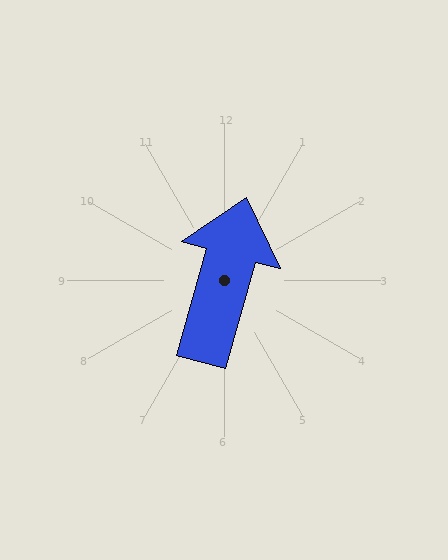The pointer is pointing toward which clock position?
Roughly 1 o'clock.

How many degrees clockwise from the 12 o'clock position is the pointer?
Approximately 15 degrees.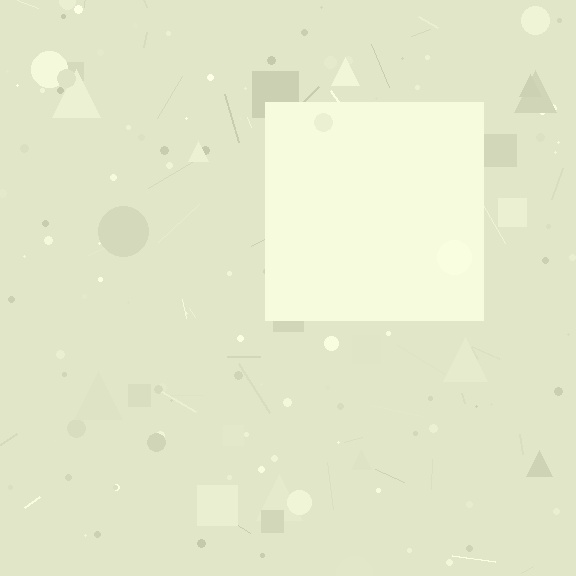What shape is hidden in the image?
A square is hidden in the image.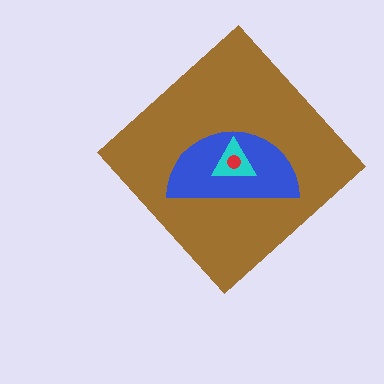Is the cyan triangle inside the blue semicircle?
Yes.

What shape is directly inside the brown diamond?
The blue semicircle.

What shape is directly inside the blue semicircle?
The cyan triangle.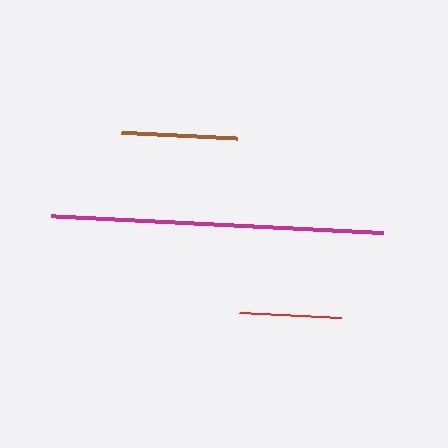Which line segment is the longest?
The magenta line is the longest at approximately 332 pixels.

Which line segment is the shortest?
The red line is the shortest at approximately 103 pixels.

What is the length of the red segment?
The red segment is approximately 103 pixels long.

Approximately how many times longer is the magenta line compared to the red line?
The magenta line is approximately 3.2 times the length of the red line.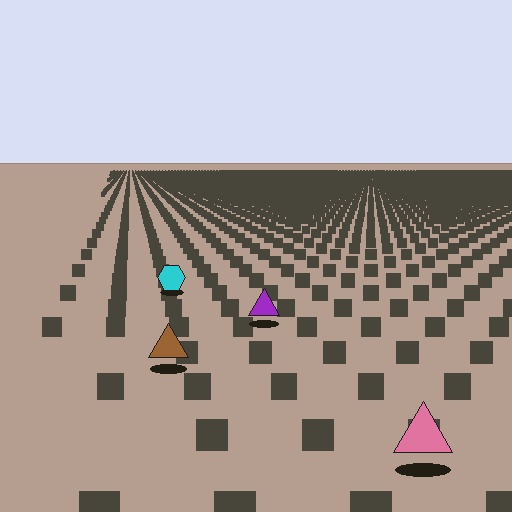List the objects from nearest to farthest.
From nearest to farthest: the pink triangle, the brown triangle, the purple triangle, the cyan hexagon.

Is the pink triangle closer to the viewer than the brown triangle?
Yes. The pink triangle is closer — you can tell from the texture gradient: the ground texture is coarser near it.